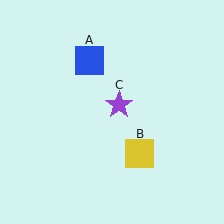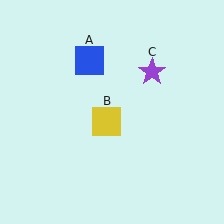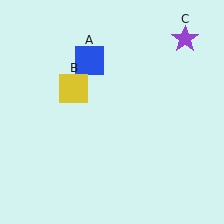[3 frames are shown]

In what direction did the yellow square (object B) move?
The yellow square (object B) moved up and to the left.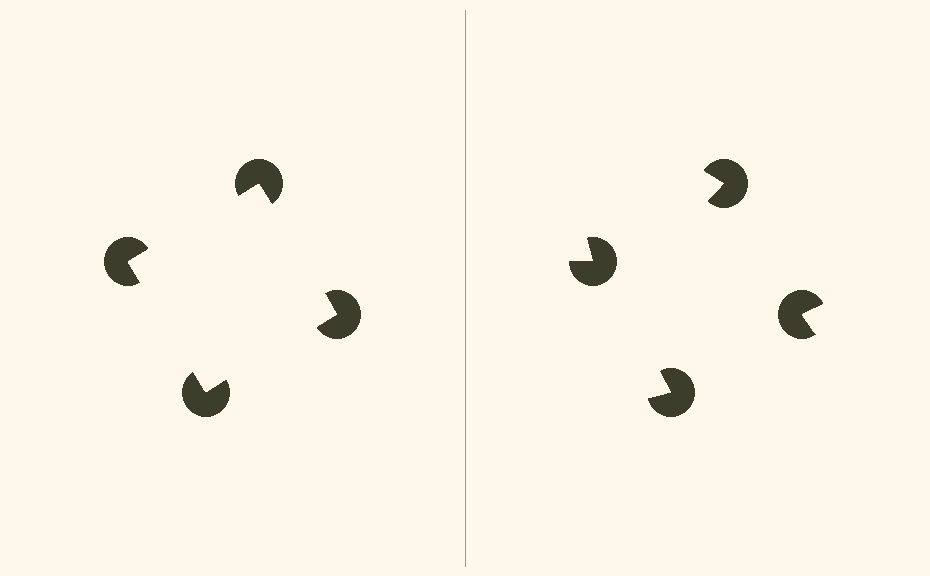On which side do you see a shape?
An illusory square appears on the left side. On the right side the wedge cuts are rotated, so no coherent shape forms.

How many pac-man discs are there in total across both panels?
8 — 4 on each side.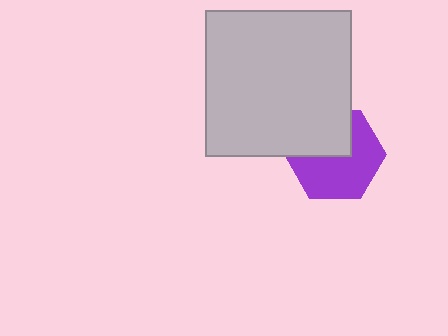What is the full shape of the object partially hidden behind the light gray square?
The partially hidden object is a purple hexagon.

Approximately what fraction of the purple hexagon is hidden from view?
Roughly 38% of the purple hexagon is hidden behind the light gray square.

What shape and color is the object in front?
The object in front is a light gray square.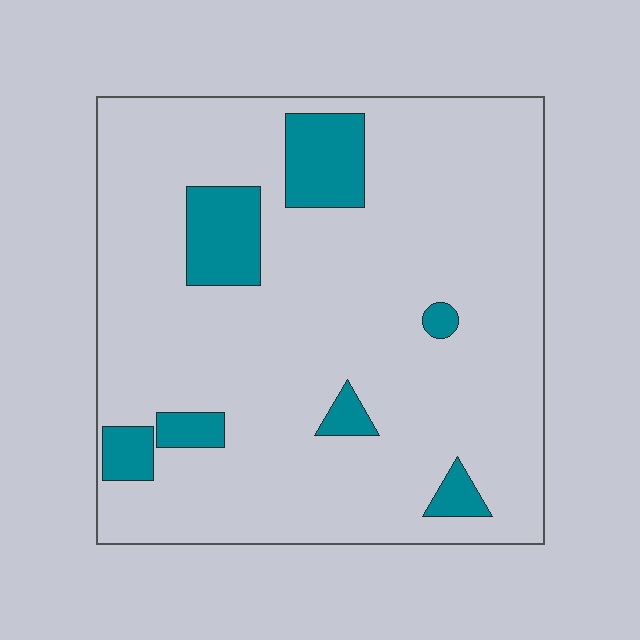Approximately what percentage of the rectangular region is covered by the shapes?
Approximately 15%.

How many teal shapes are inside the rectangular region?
7.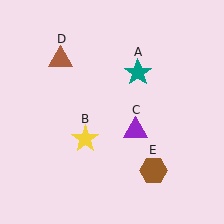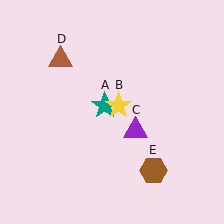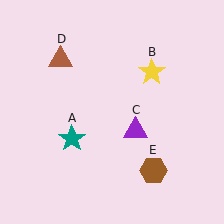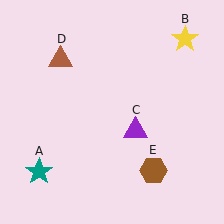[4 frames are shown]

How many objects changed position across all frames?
2 objects changed position: teal star (object A), yellow star (object B).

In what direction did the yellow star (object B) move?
The yellow star (object B) moved up and to the right.